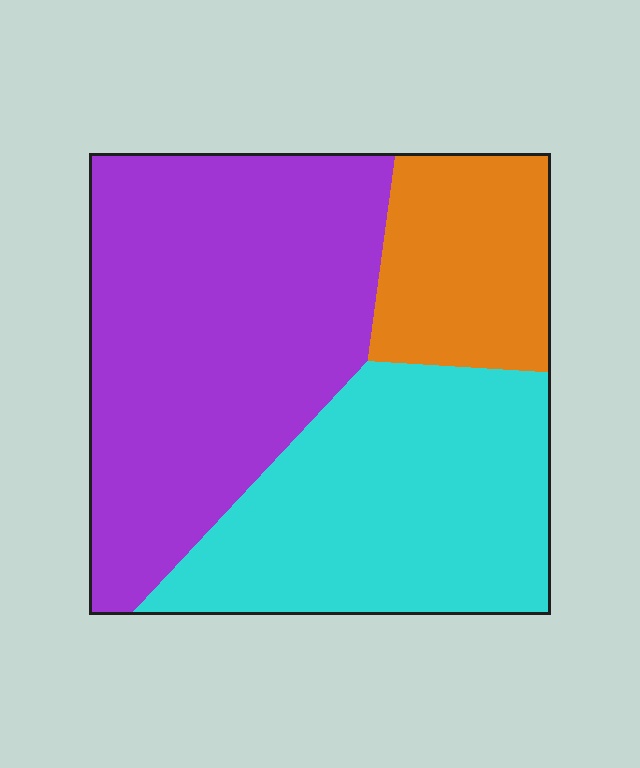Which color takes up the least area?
Orange, at roughly 15%.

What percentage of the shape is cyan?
Cyan takes up about three eighths (3/8) of the shape.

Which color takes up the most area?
Purple, at roughly 50%.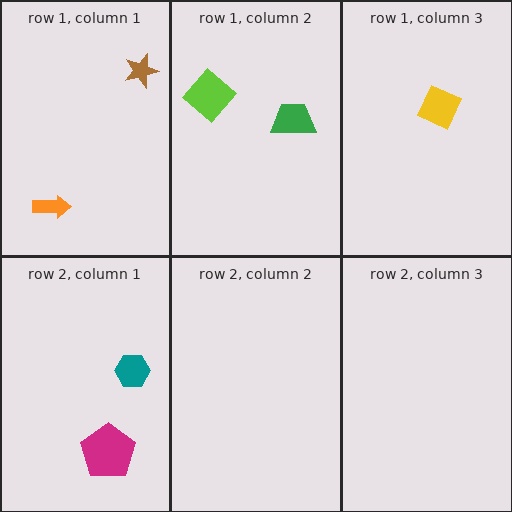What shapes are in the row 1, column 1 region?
The orange arrow, the brown star.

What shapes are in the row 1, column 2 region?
The lime diamond, the green trapezoid.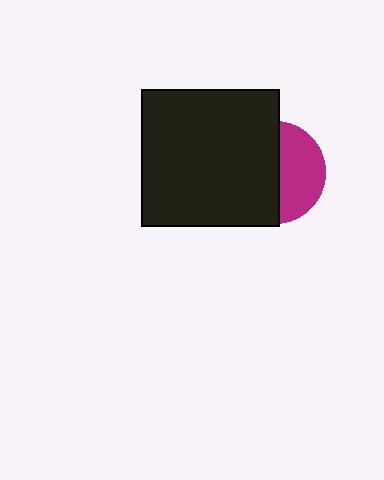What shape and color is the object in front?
The object in front is a black square.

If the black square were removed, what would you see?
You would see the complete magenta circle.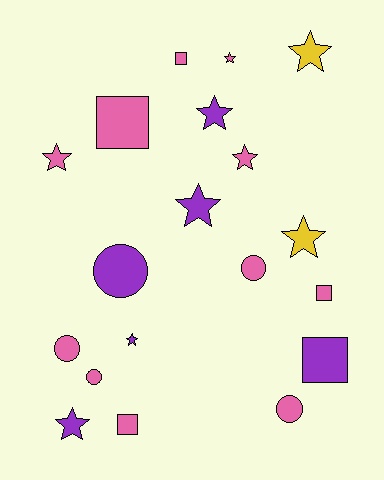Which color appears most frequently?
Pink, with 11 objects.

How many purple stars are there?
There are 4 purple stars.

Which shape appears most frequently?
Star, with 9 objects.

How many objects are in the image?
There are 19 objects.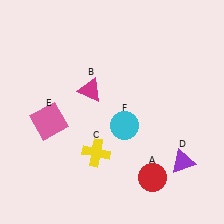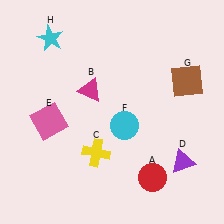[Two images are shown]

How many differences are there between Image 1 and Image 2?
There are 2 differences between the two images.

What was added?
A brown square (G), a cyan star (H) were added in Image 2.